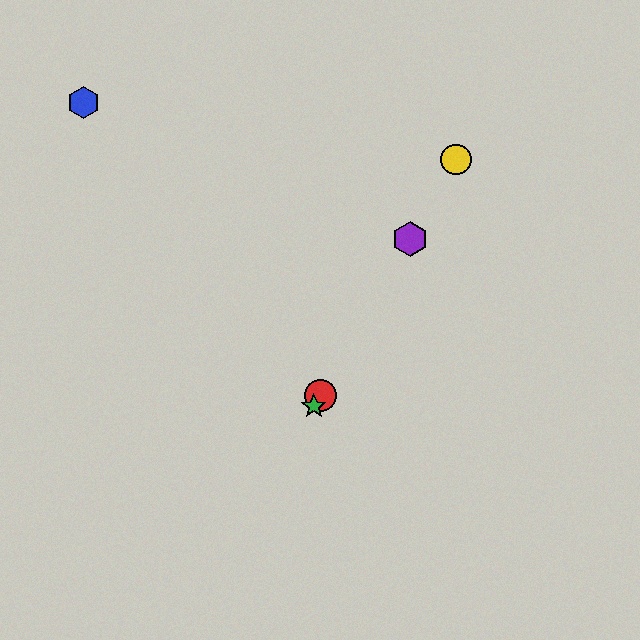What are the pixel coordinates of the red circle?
The red circle is at (320, 395).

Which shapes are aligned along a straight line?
The red circle, the green star, the yellow circle, the purple hexagon are aligned along a straight line.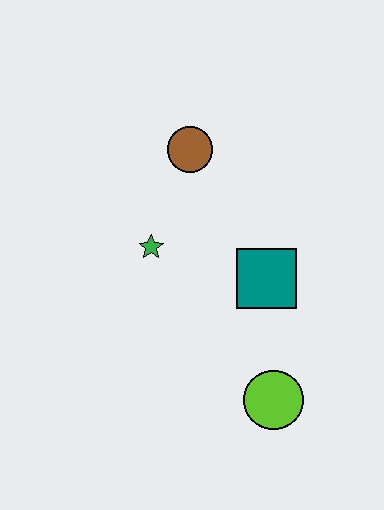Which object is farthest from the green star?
The lime circle is farthest from the green star.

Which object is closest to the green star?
The brown circle is closest to the green star.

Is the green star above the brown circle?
No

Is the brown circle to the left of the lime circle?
Yes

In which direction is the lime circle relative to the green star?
The lime circle is below the green star.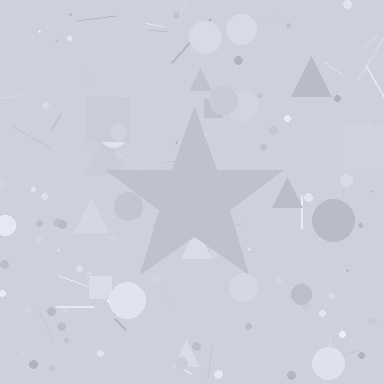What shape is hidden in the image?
A star is hidden in the image.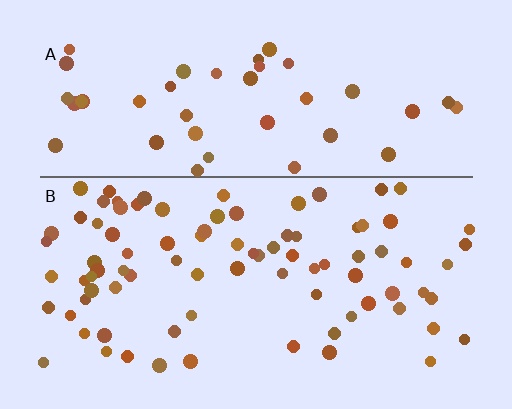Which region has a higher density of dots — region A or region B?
B (the bottom).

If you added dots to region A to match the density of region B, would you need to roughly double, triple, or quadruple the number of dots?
Approximately double.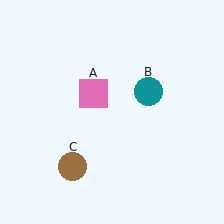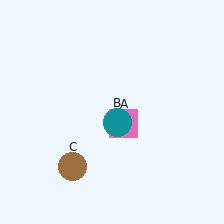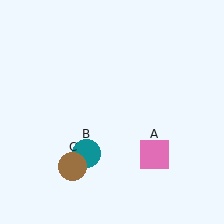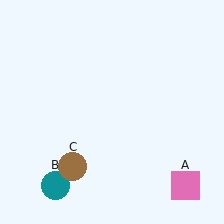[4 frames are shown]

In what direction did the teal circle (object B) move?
The teal circle (object B) moved down and to the left.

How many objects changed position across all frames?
2 objects changed position: pink square (object A), teal circle (object B).